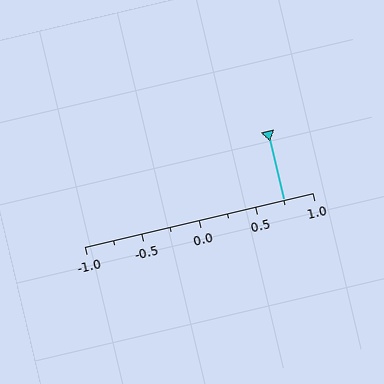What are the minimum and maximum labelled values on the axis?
The axis runs from -1.0 to 1.0.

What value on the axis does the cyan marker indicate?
The marker indicates approximately 0.75.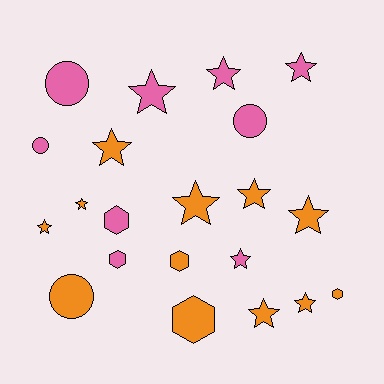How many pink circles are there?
There are 3 pink circles.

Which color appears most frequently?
Orange, with 12 objects.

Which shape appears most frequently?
Star, with 12 objects.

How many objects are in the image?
There are 21 objects.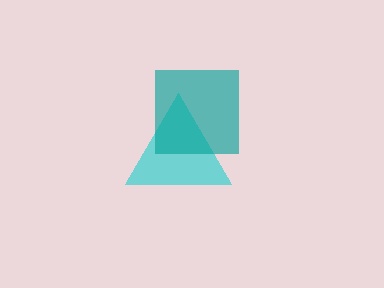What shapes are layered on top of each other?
The layered shapes are: a cyan triangle, a teal square.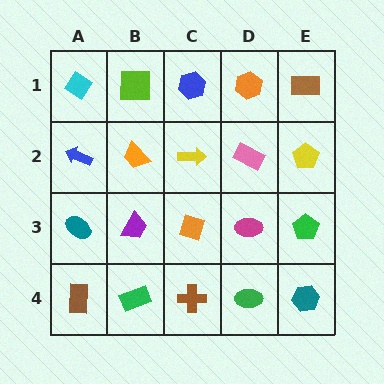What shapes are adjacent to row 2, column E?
A brown rectangle (row 1, column E), a green pentagon (row 3, column E), a pink rectangle (row 2, column D).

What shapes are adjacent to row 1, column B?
An orange trapezoid (row 2, column B), a cyan diamond (row 1, column A), a blue hexagon (row 1, column C).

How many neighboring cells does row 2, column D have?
4.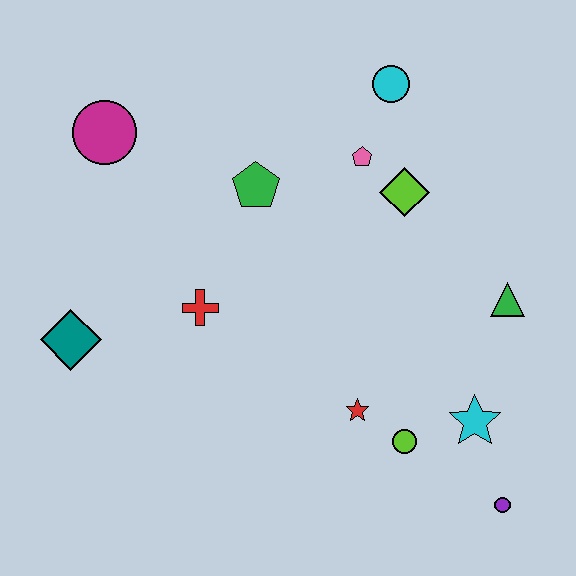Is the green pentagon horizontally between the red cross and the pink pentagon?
Yes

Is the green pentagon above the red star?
Yes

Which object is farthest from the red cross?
The purple circle is farthest from the red cross.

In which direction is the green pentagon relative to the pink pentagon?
The green pentagon is to the left of the pink pentagon.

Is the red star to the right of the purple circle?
No